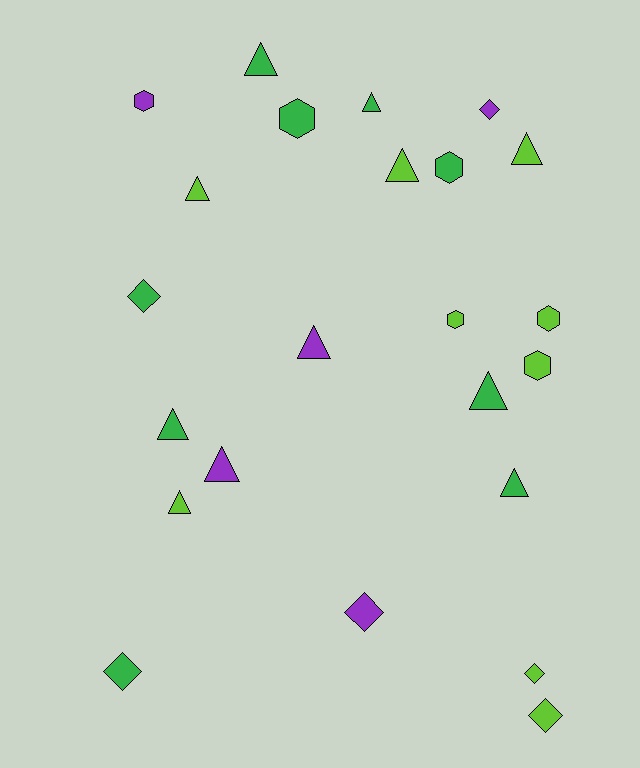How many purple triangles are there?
There are 2 purple triangles.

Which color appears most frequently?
Green, with 9 objects.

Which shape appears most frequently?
Triangle, with 11 objects.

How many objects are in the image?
There are 23 objects.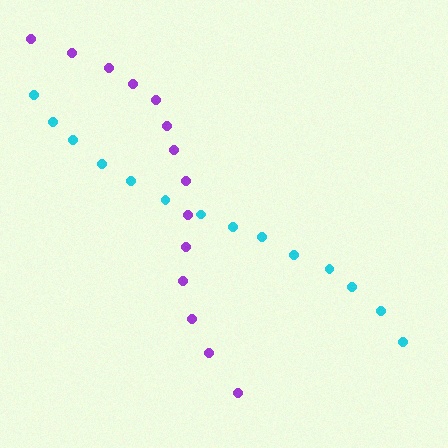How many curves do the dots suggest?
There are 2 distinct paths.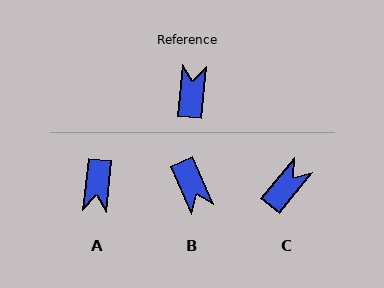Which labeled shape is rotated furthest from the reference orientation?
A, about 179 degrees away.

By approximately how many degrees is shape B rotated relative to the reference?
Approximately 151 degrees clockwise.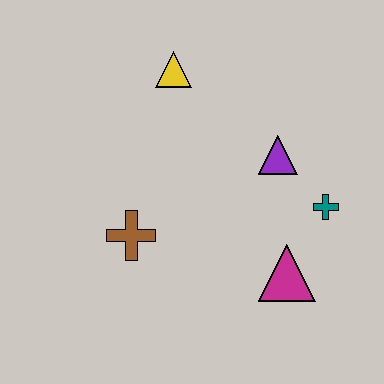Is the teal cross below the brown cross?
No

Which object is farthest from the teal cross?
The yellow triangle is farthest from the teal cross.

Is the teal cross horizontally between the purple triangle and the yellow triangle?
No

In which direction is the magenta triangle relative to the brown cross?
The magenta triangle is to the right of the brown cross.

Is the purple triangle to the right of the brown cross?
Yes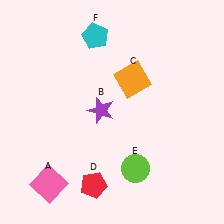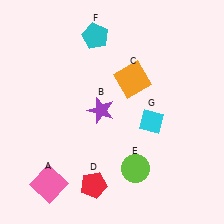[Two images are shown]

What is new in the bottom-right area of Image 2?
A cyan diamond (G) was added in the bottom-right area of Image 2.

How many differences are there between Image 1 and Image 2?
There is 1 difference between the two images.